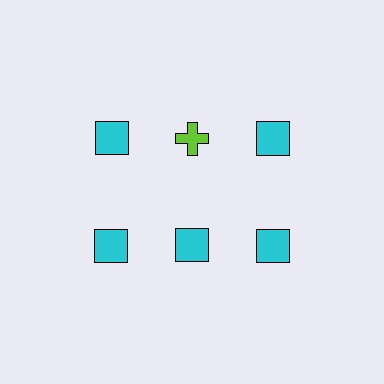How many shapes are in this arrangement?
There are 6 shapes arranged in a grid pattern.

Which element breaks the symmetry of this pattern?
The lime cross in the top row, second from left column breaks the symmetry. All other shapes are cyan squares.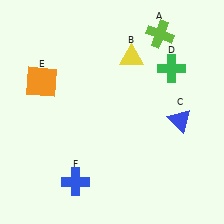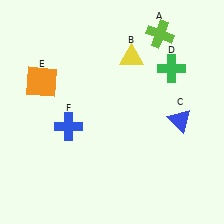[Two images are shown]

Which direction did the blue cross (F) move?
The blue cross (F) moved up.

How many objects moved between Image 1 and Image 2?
1 object moved between the two images.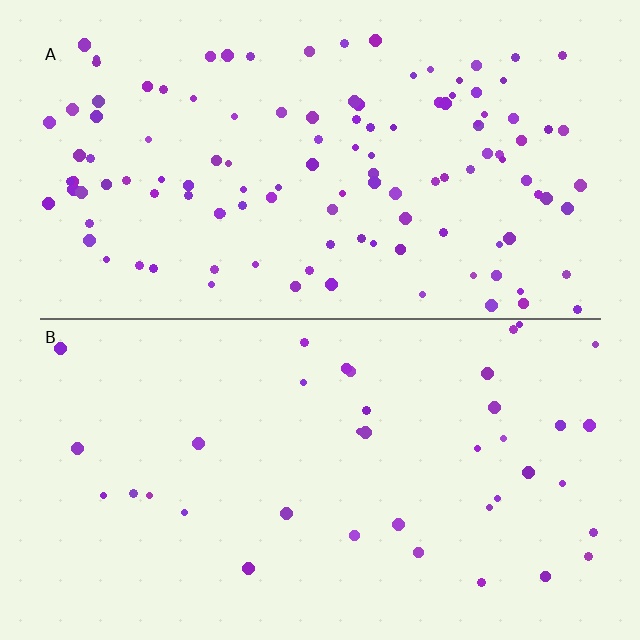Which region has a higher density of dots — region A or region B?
A (the top).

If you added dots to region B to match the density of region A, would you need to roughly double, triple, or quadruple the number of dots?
Approximately triple.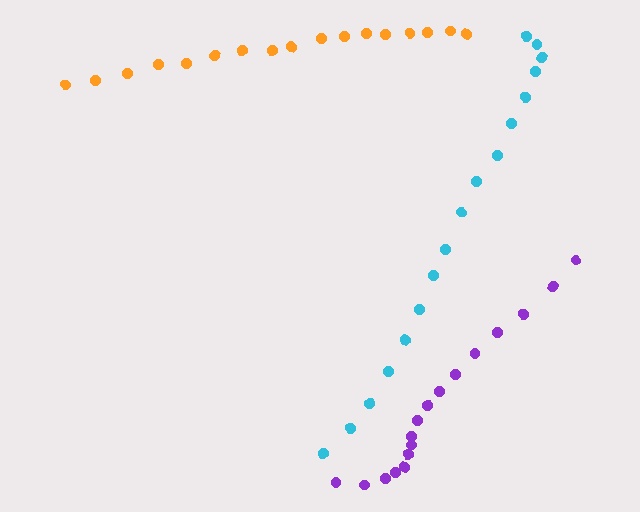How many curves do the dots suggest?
There are 3 distinct paths.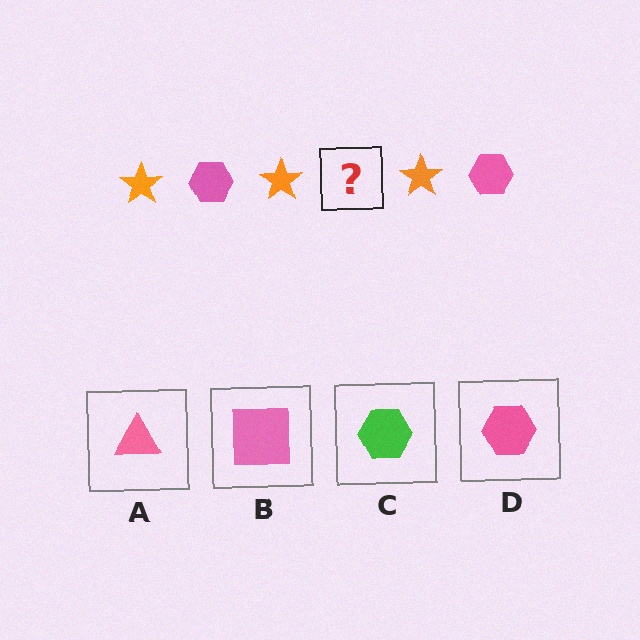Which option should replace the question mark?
Option D.